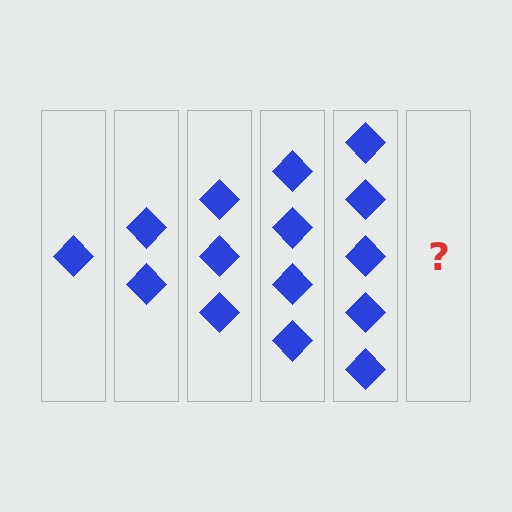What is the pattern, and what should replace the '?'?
The pattern is that each step adds one more diamond. The '?' should be 6 diamonds.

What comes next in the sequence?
The next element should be 6 diamonds.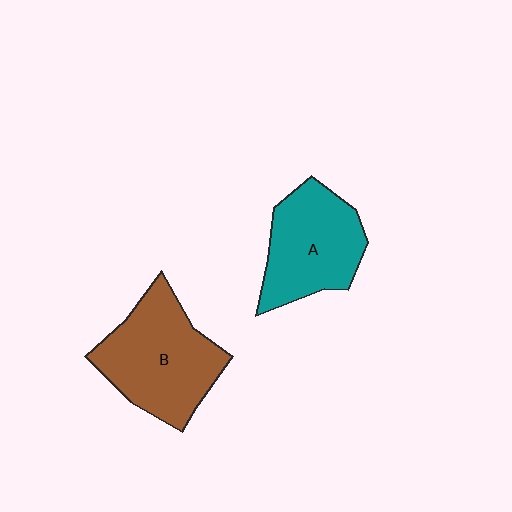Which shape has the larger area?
Shape B (brown).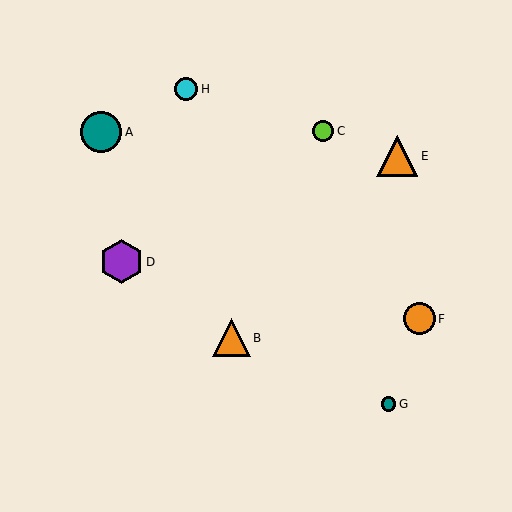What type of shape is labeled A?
Shape A is a teal circle.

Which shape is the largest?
The purple hexagon (labeled D) is the largest.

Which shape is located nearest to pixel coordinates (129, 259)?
The purple hexagon (labeled D) at (121, 262) is nearest to that location.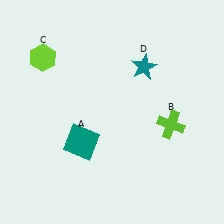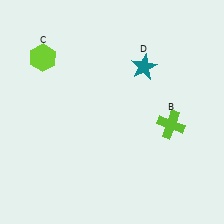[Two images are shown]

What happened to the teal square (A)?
The teal square (A) was removed in Image 2. It was in the bottom-left area of Image 1.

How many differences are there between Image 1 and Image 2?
There is 1 difference between the two images.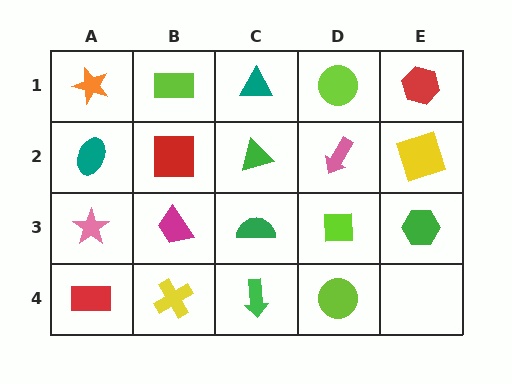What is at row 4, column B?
A yellow cross.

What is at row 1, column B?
A lime rectangle.